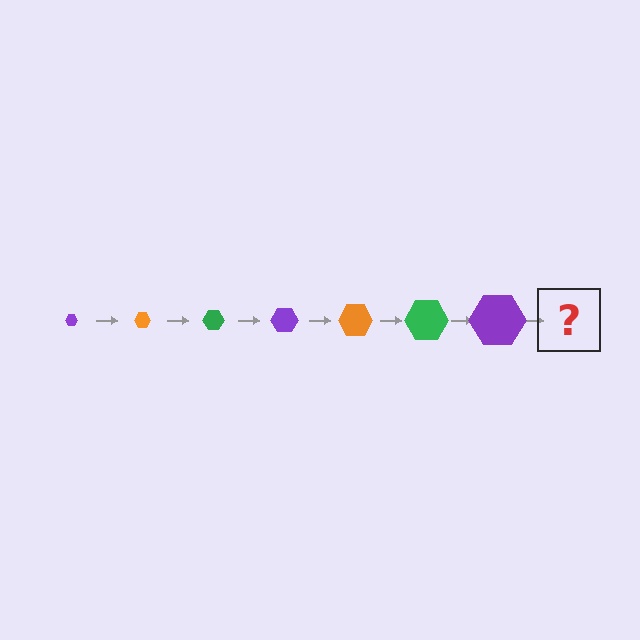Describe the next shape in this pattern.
It should be an orange hexagon, larger than the previous one.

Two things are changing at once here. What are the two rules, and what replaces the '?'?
The two rules are that the hexagon grows larger each step and the color cycles through purple, orange, and green. The '?' should be an orange hexagon, larger than the previous one.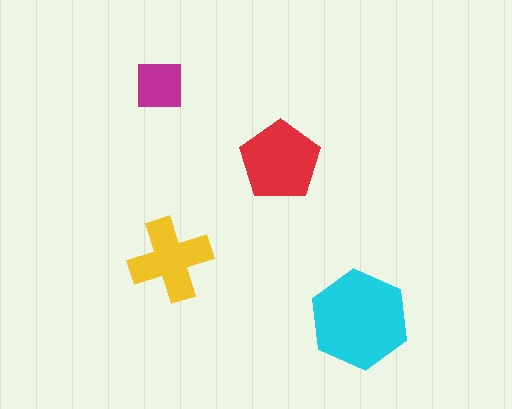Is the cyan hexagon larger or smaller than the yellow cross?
Larger.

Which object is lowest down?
The cyan hexagon is bottommost.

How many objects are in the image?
There are 4 objects in the image.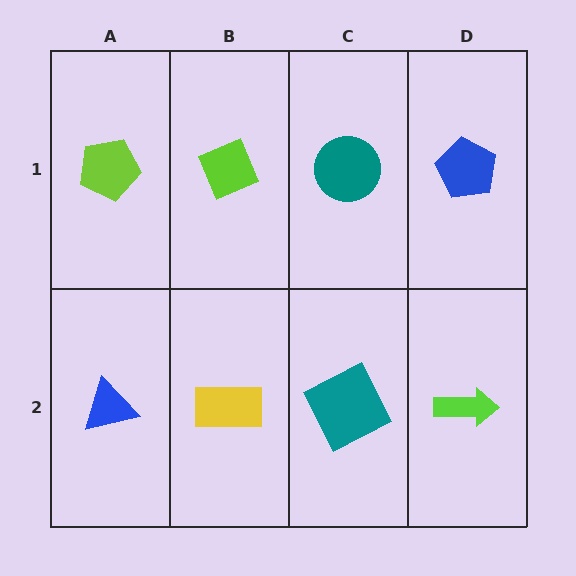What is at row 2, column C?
A teal square.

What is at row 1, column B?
A lime diamond.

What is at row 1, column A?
A lime pentagon.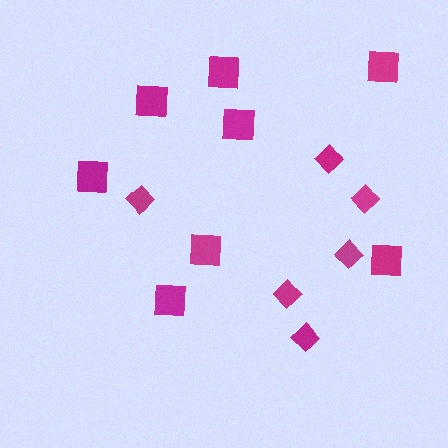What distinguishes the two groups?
There are 2 groups: one group of diamonds (6) and one group of squares (8).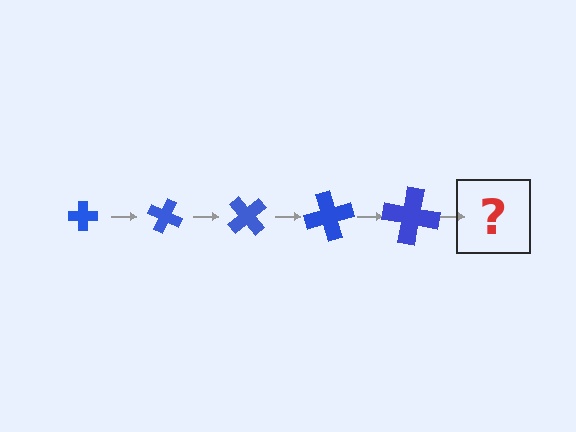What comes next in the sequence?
The next element should be a cross, larger than the previous one and rotated 125 degrees from the start.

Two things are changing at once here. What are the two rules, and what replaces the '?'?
The two rules are that the cross grows larger each step and it rotates 25 degrees each step. The '?' should be a cross, larger than the previous one and rotated 125 degrees from the start.